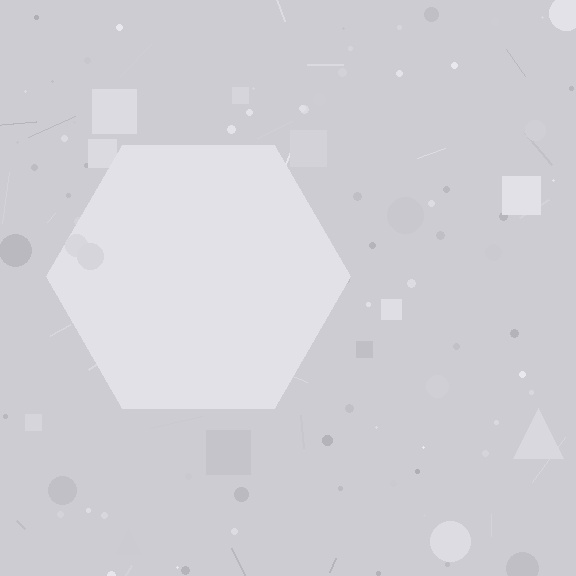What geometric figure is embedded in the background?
A hexagon is embedded in the background.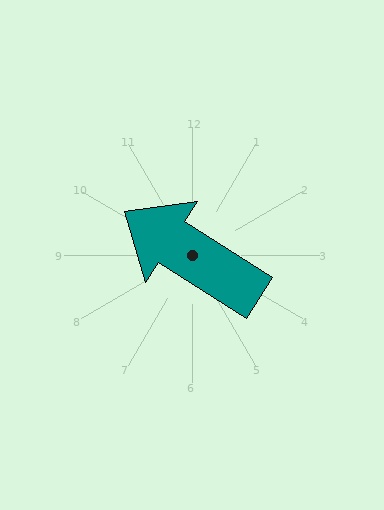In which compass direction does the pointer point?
Northwest.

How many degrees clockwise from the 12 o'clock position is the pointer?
Approximately 303 degrees.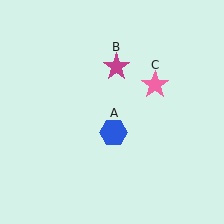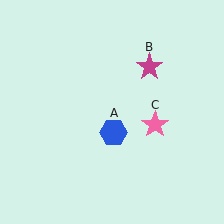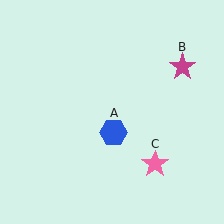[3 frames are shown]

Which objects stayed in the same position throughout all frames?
Blue hexagon (object A) remained stationary.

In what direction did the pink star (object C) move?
The pink star (object C) moved down.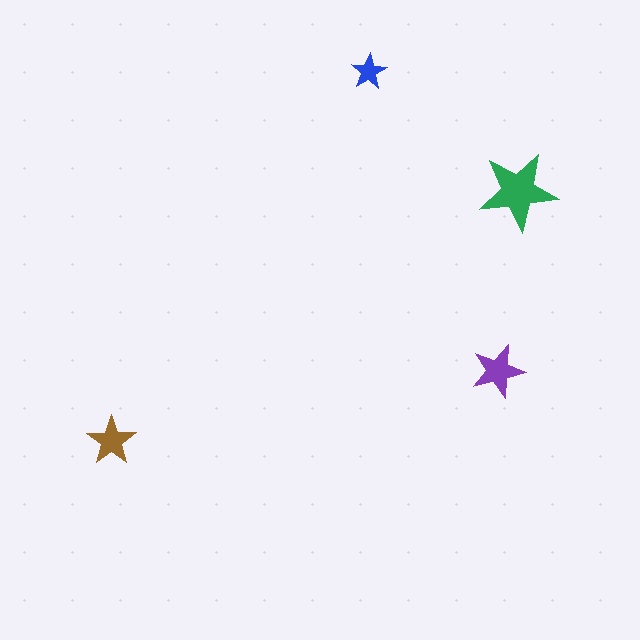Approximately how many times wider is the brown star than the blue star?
About 1.5 times wider.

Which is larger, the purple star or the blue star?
The purple one.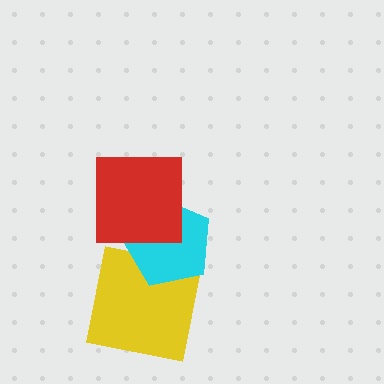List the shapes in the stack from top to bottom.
From top to bottom: the red square, the cyan pentagon, the yellow square.